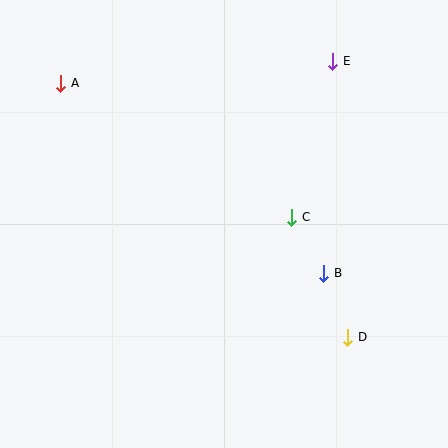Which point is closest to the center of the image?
Point C at (292, 217) is closest to the center.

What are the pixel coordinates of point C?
Point C is at (292, 217).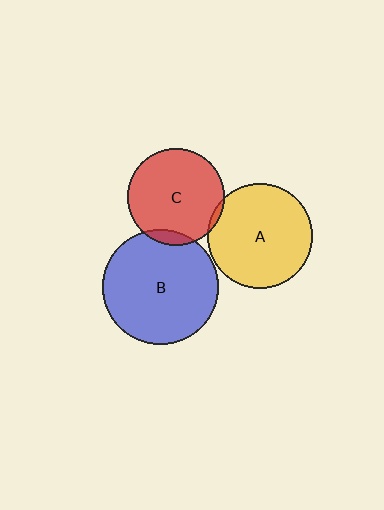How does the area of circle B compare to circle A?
Approximately 1.2 times.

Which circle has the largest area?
Circle B (blue).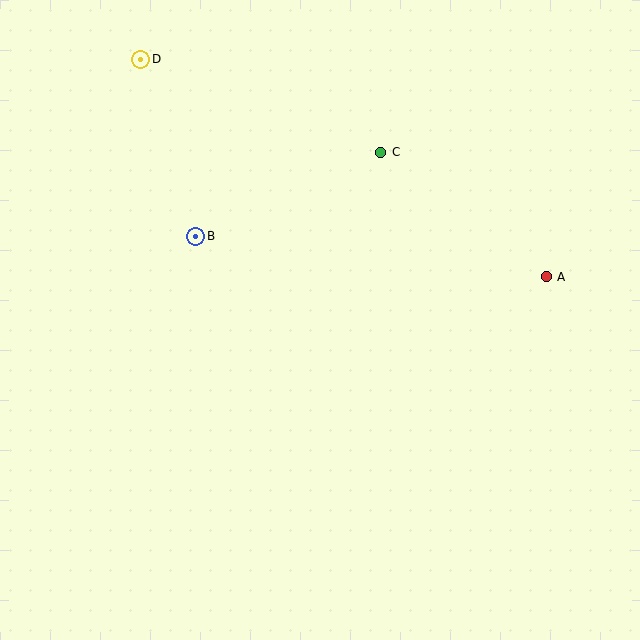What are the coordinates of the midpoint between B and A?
The midpoint between B and A is at (371, 257).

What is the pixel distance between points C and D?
The distance between C and D is 258 pixels.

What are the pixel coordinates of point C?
Point C is at (381, 153).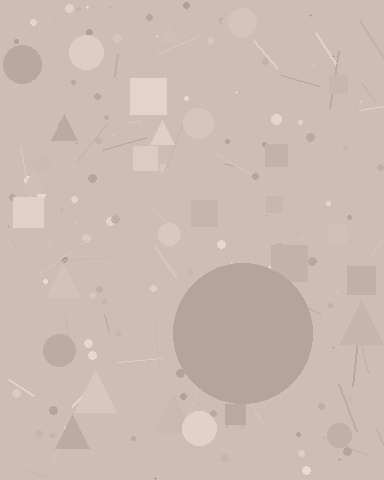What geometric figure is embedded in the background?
A circle is embedded in the background.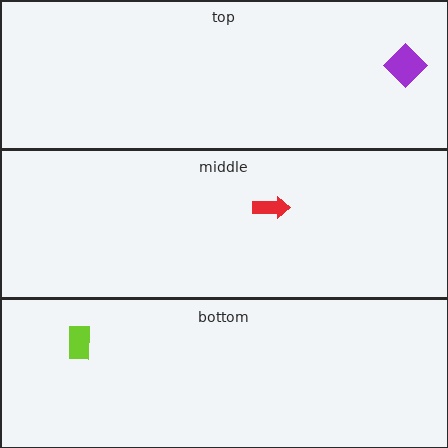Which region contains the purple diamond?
The top region.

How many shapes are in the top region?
1.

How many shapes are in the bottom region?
1.